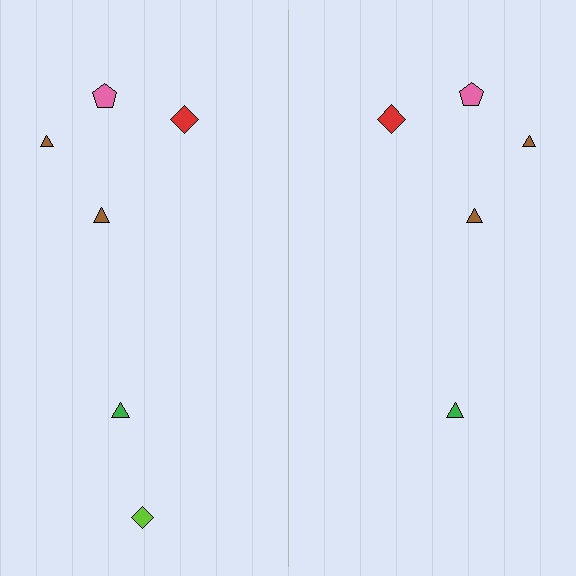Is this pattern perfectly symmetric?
No, the pattern is not perfectly symmetric. A lime diamond is missing from the right side.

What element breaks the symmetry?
A lime diamond is missing from the right side.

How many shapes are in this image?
There are 11 shapes in this image.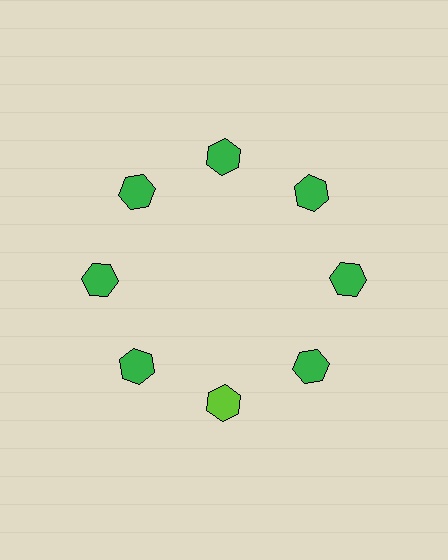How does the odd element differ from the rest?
It has a different color: lime instead of green.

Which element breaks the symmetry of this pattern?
The lime hexagon at roughly the 6 o'clock position breaks the symmetry. All other shapes are green hexagons.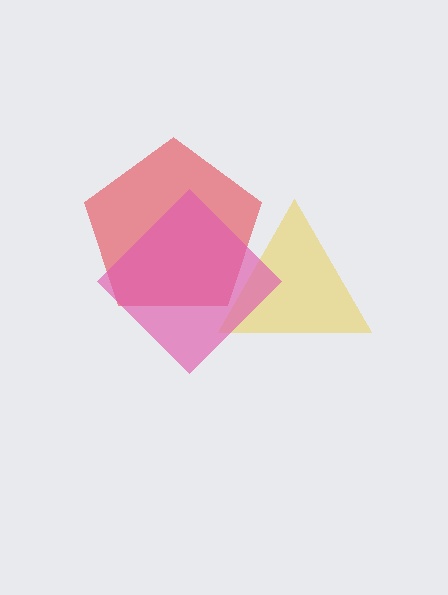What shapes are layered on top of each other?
The layered shapes are: a yellow triangle, a red pentagon, a pink diamond.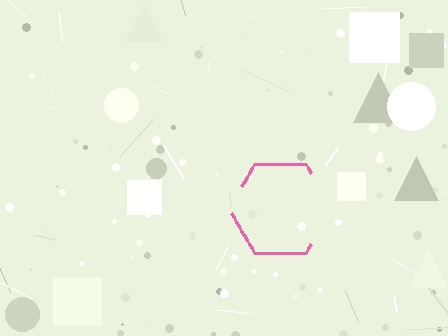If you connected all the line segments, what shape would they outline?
They would outline a hexagon.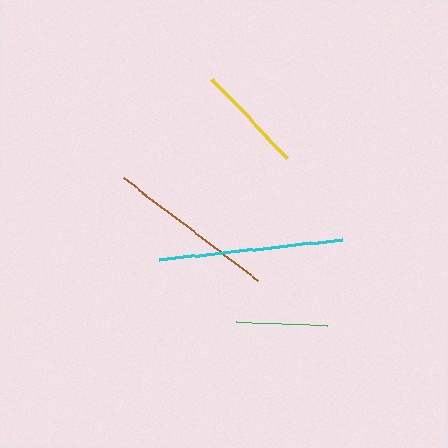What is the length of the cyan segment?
The cyan segment is approximately 184 pixels long.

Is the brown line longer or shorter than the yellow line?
The brown line is longer than the yellow line.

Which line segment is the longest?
The cyan line is the longest at approximately 184 pixels.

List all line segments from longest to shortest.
From longest to shortest: cyan, brown, yellow, green.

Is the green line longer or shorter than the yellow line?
The yellow line is longer than the green line.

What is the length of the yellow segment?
The yellow segment is approximately 109 pixels long.